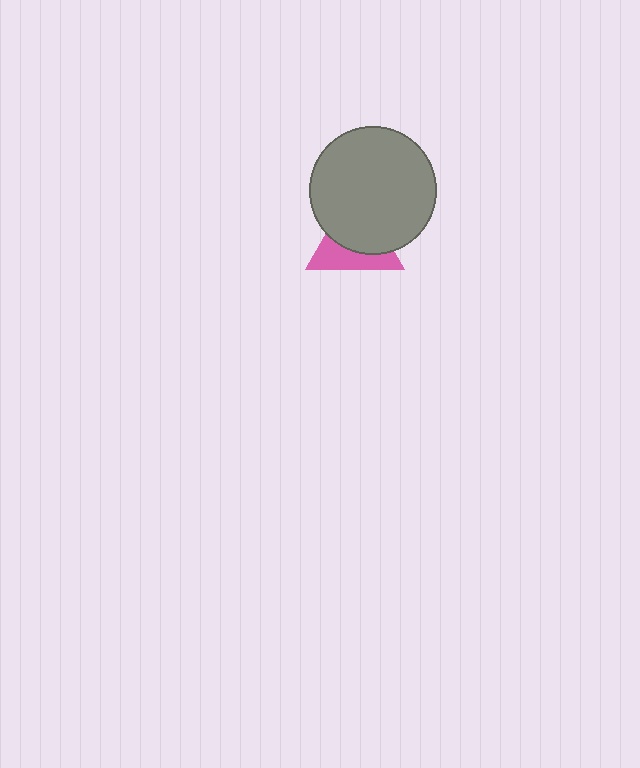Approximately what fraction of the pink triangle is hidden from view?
Roughly 58% of the pink triangle is hidden behind the gray circle.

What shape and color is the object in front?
The object in front is a gray circle.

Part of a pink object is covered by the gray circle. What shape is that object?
It is a triangle.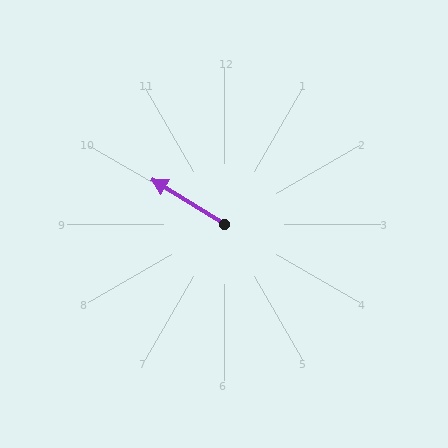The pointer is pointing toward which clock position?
Roughly 10 o'clock.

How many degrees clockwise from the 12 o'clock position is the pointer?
Approximately 302 degrees.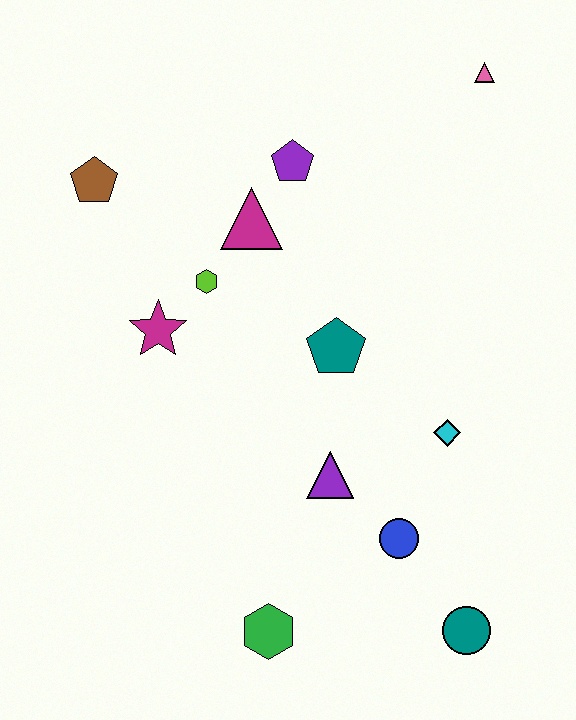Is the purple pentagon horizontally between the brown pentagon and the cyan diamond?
Yes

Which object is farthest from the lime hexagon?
The teal circle is farthest from the lime hexagon.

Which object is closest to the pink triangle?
The purple pentagon is closest to the pink triangle.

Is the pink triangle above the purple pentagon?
Yes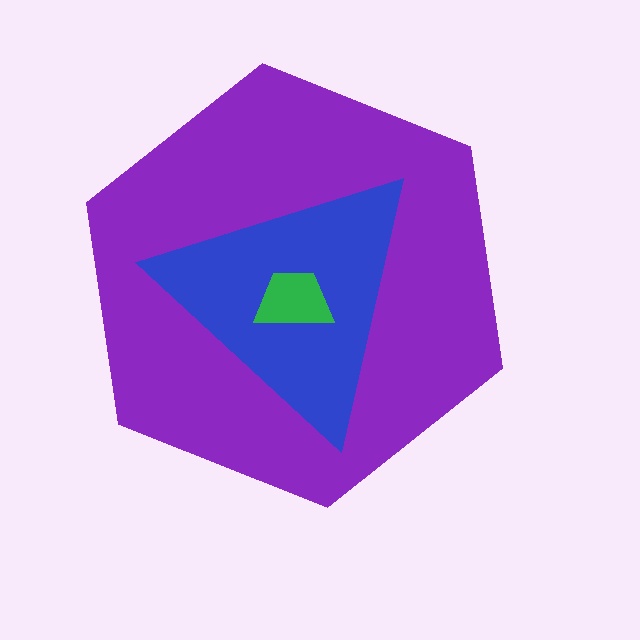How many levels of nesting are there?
3.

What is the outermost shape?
The purple hexagon.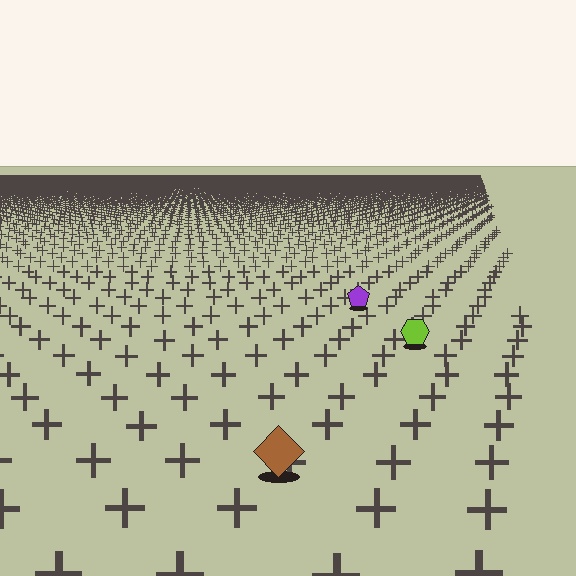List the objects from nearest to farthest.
From nearest to farthest: the brown diamond, the lime hexagon, the purple pentagon.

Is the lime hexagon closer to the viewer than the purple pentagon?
Yes. The lime hexagon is closer — you can tell from the texture gradient: the ground texture is coarser near it.